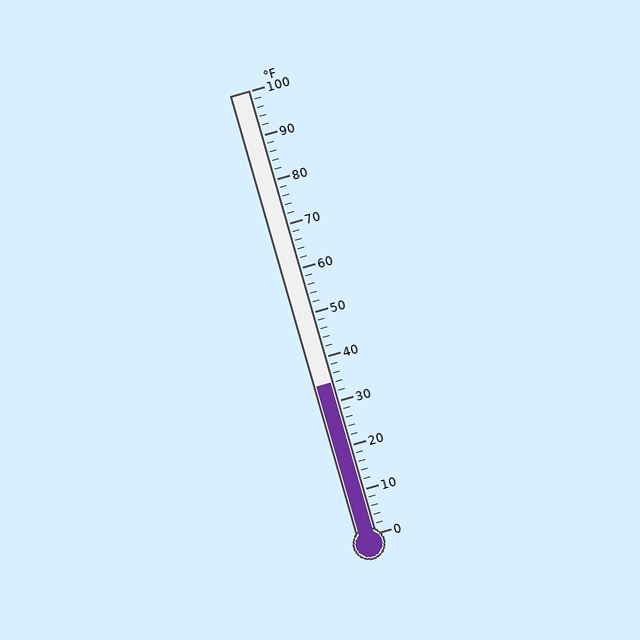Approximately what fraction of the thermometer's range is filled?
The thermometer is filled to approximately 35% of its range.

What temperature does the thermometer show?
The thermometer shows approximately 34°F.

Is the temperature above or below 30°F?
The temperature is above 30°F.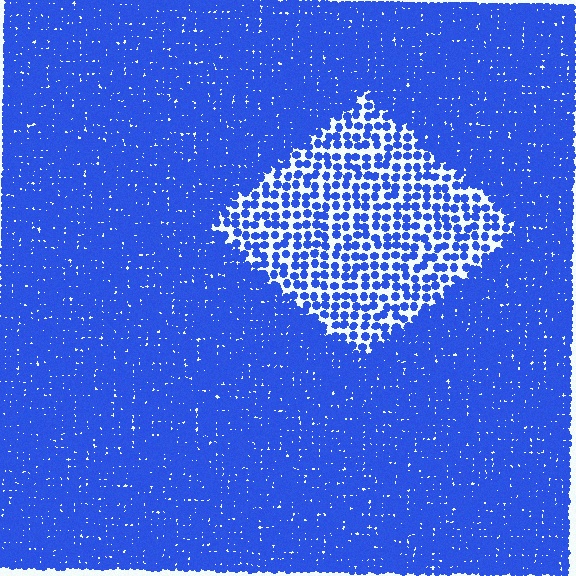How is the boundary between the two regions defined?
The boundary is defined by a change in element density (approximately 2.4x ratio). All elements are the same color, size, and shape.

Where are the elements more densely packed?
The elements are more densely packed outside the diamond boundary.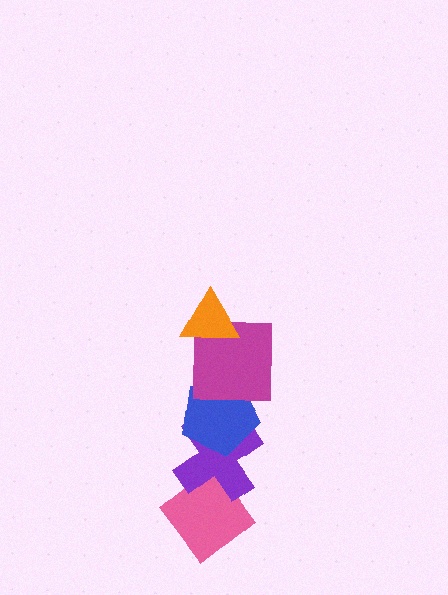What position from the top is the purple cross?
The purple cross is 4th from the top.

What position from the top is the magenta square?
The magenta square is 2nd from the top.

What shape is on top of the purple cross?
The blue pentagon is on top of the purple cross.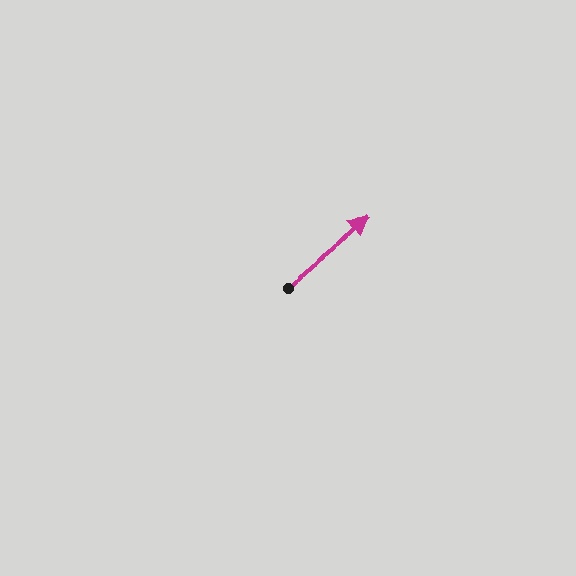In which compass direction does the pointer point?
Northeast.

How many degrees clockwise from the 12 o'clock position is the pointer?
Approximately 51 degrees.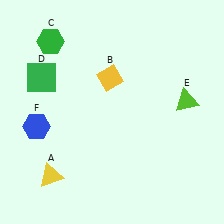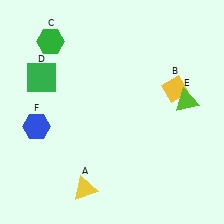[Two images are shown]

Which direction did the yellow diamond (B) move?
The yellow diamond (B) moved right.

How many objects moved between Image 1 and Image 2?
2 objects moved between the two images.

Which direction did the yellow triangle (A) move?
The yellow triangle (A) moved right.